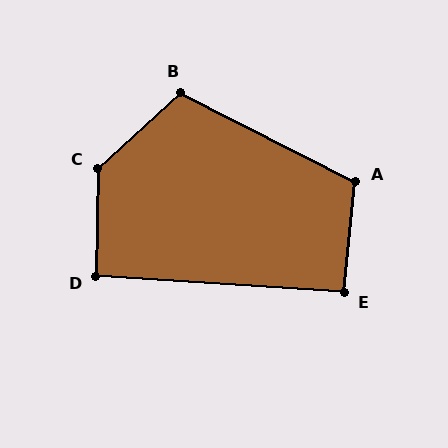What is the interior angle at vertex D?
Approximately 93 degrees (approximately right).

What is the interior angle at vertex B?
Approximately 111 degrees (obtuse).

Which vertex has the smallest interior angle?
E, at approximately 92 degrees.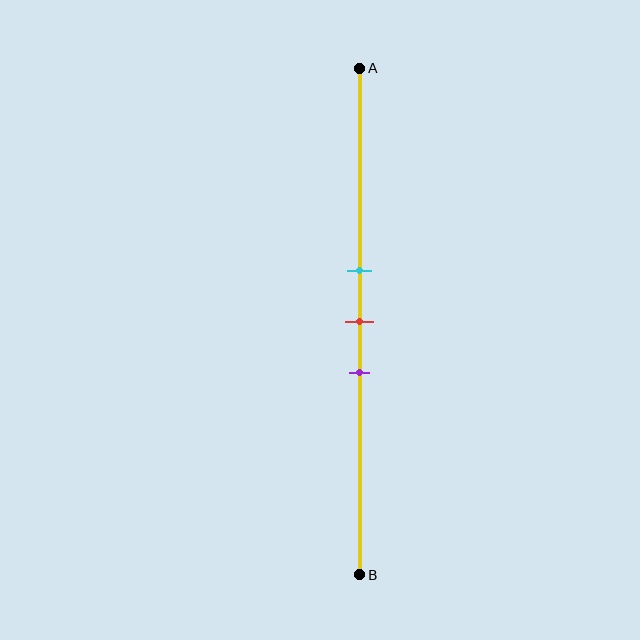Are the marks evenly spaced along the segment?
Yes, the marks are approximately evenly spaced.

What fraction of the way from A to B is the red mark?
The red mark is approximately 50% (0.5) of the way from A to B.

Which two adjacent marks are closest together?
The cyan and red marks are the closest adjacent pair.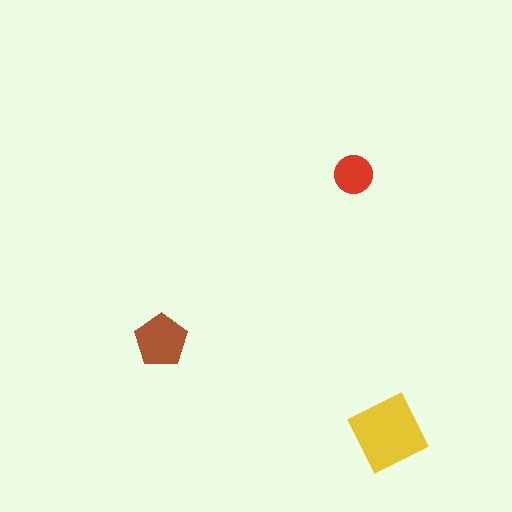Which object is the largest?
The yellow square.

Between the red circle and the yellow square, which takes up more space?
The yellow square.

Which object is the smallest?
The red circle.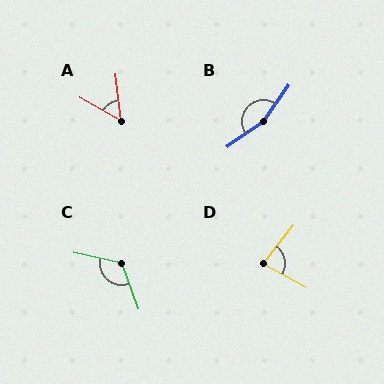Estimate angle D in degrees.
Approximately 80 degrees.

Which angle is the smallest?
A, at approximately 54 degrees.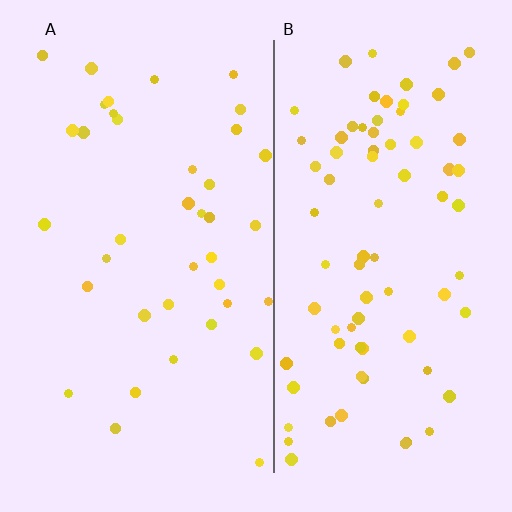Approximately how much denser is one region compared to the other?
Approximately 2.0× — region B over region A.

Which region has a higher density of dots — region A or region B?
B (the right).